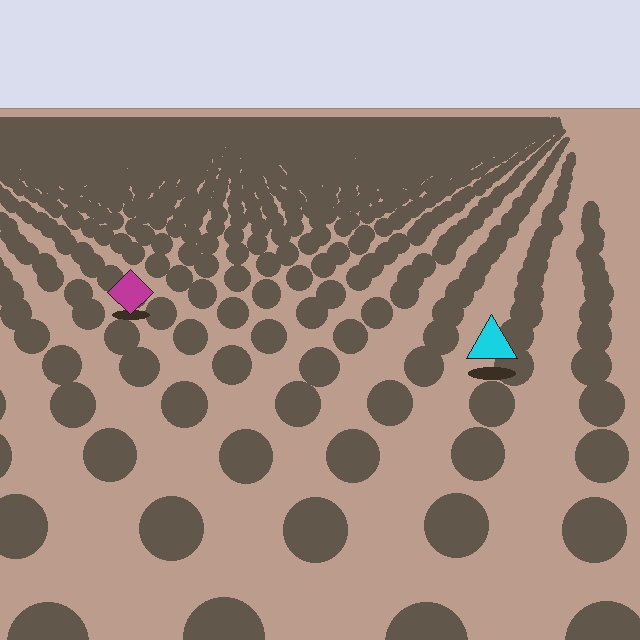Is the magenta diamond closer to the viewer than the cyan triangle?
No. The cyan triangle is closer — you can tell from the texture gradient: the ground texture is coarser near it.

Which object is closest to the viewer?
The cyan triangle is closest. The texture marks near it are larger and more spread out.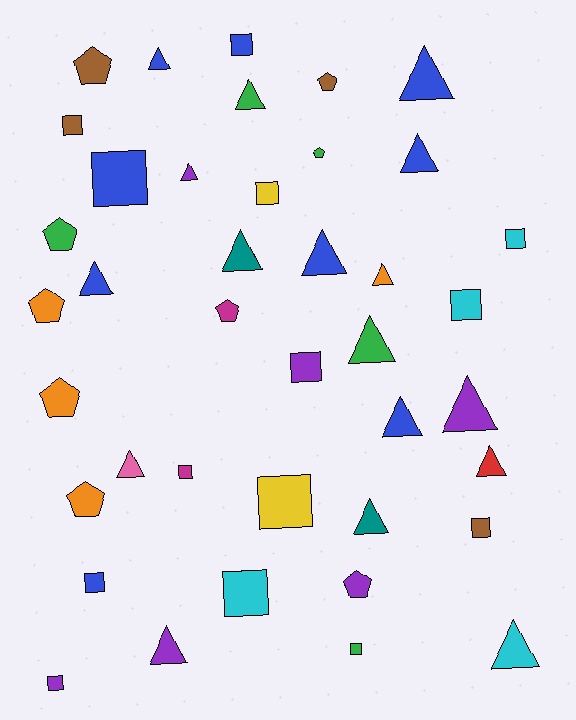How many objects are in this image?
There are 40 objects.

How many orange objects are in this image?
There are 4 orange objects.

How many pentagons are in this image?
There are 9 pentagons.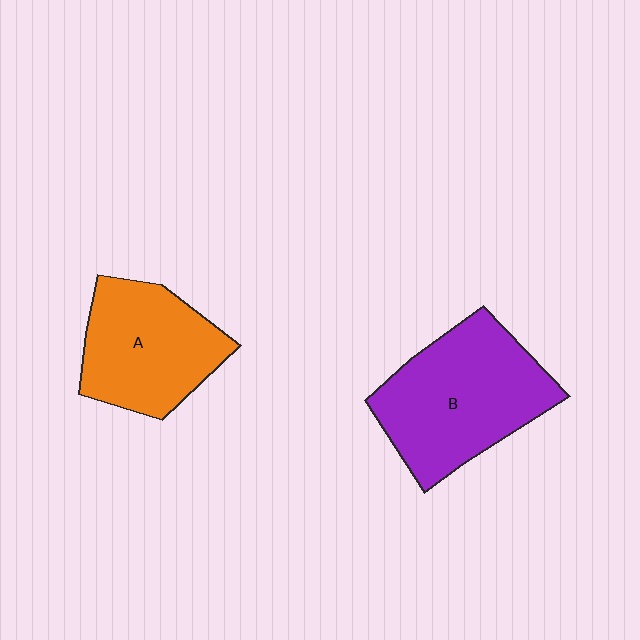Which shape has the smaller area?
Shape A (orange).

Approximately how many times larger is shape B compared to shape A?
Approximately 1.3 times.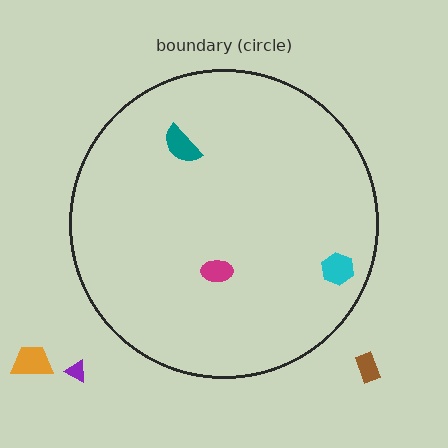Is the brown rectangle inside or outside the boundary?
Outside.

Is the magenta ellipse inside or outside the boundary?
Inside.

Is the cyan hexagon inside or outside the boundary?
Inside.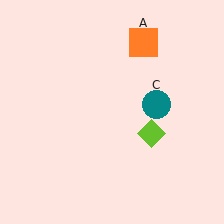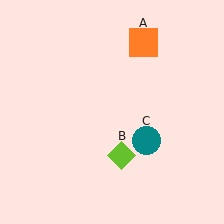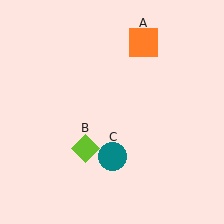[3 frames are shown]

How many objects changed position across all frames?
2 objects changed position: lime diamond (object B), teal circle (object C).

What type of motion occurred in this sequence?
The lime diamond (object B), teal circle (object C) rotated clockwise around the center of the scene.